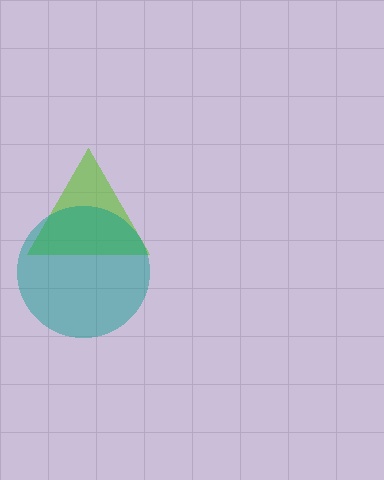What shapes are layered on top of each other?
The layered shapes are: a lime triangle, a teal circle.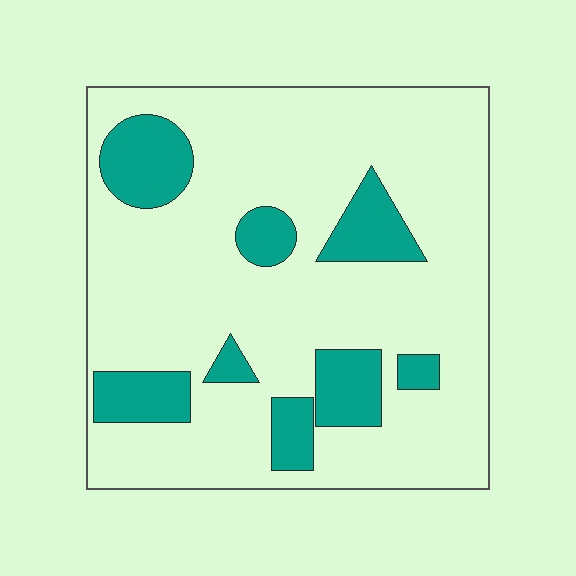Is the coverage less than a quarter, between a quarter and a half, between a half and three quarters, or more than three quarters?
Less than a quarter.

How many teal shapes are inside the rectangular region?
8.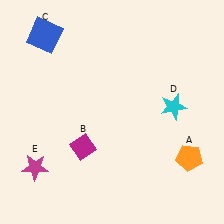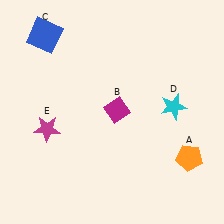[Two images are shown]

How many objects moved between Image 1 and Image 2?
2 objects moved between the two images.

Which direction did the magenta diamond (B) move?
The magenta diamond (B) moved up.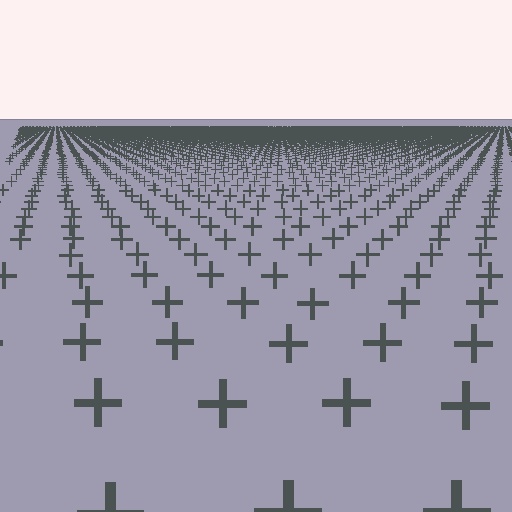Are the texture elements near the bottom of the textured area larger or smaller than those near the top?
Larger. Near the bottom, elements are closer to the viewer and appear at a bigger on-screen size.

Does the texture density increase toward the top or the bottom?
Density increases toward the top.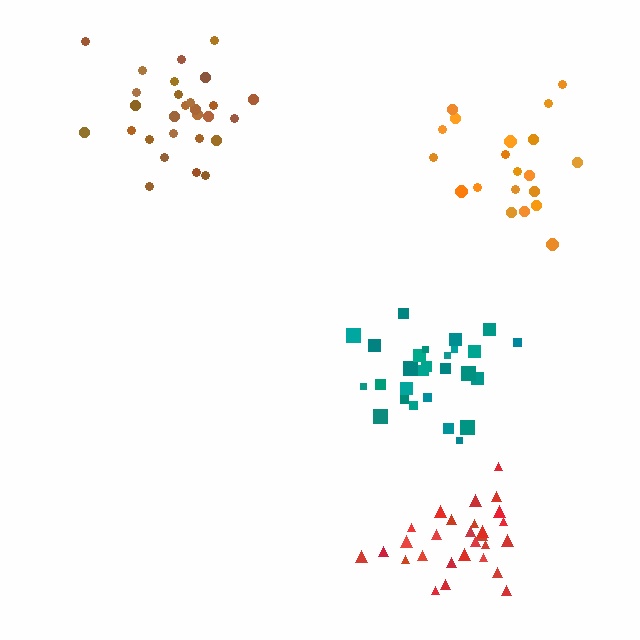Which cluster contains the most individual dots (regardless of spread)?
Brown (28).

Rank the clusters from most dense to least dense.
red, teal, brown, orange.